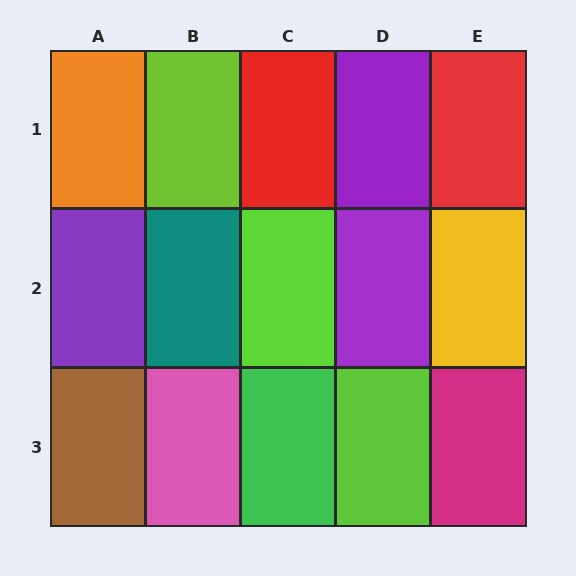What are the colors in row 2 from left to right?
Purple, teal, lime, purple, yellow.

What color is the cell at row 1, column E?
Red.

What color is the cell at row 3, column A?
Brown.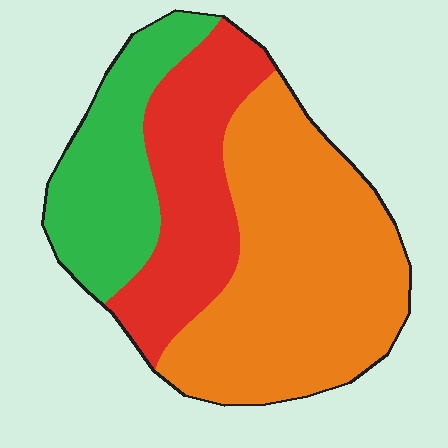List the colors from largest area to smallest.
From largest to smallest: orange, red, green.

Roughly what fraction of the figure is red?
Red covers roughly 25% of the figure.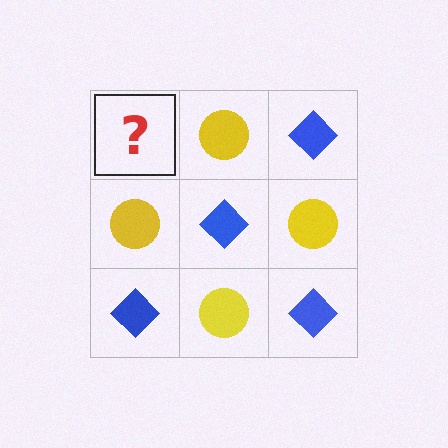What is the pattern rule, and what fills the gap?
The rule is that it alternates blue diamond and yellow circle in a checkerboard pattern. The gap should be filled with a blue diamond.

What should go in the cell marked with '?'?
The missing cell should contain a blue diamond.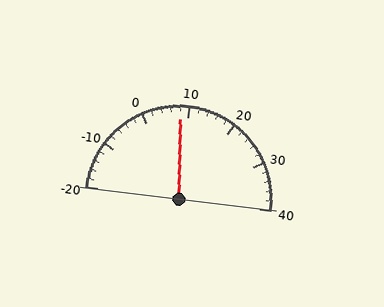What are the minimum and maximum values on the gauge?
The gauge ranges from -20 to 40.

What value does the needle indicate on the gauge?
The needle indicates approximately 8.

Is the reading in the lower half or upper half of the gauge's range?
The reading is in the lower half of the range (-20 to 40).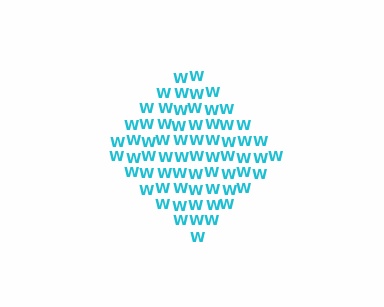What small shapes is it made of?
It is made of small letter W's.